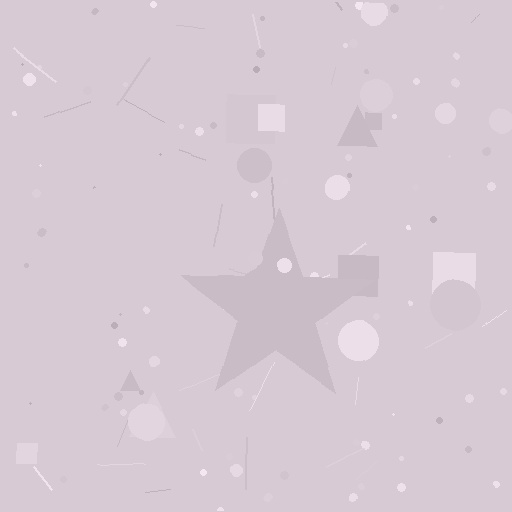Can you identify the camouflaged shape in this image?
The camouflaged shape is a star.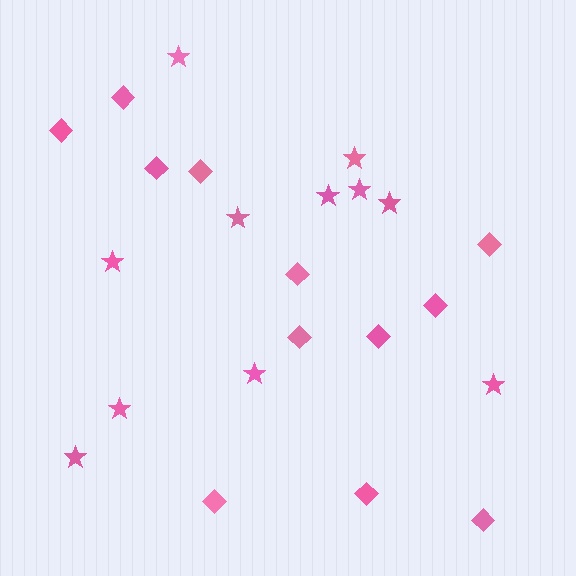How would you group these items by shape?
There are 2 groups: one group of diamonds (12) and one group of stars (11).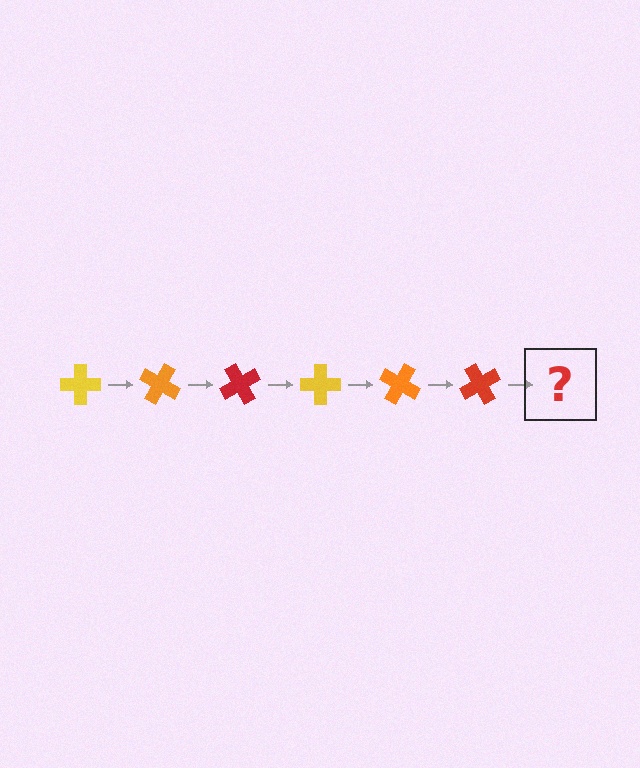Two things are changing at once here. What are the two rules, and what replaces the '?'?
The two rules are that it rotates 30 degrees each step and the color cycles through yellow, orange, and red. The '?' should be a yellow cross, rotated 180 degrees from the start.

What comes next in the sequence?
The next element should be a yellow cross, rotated 180 degrees from the start.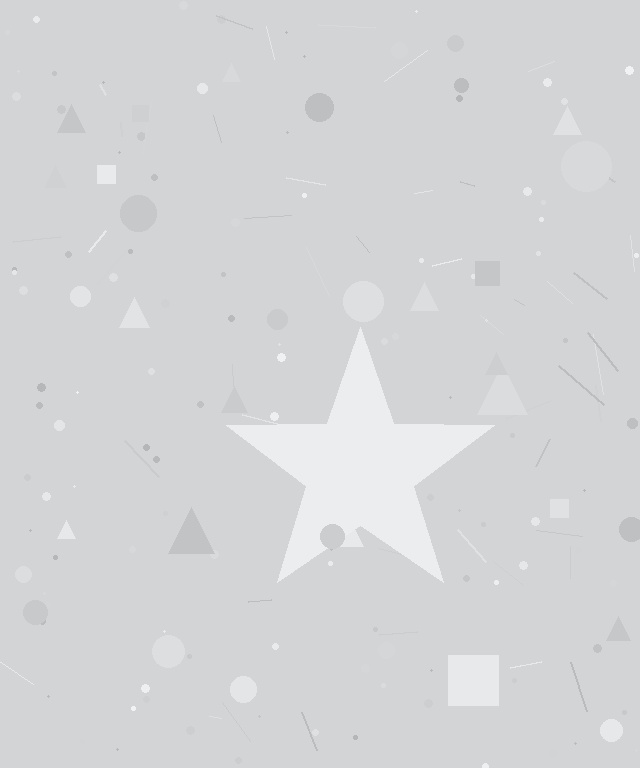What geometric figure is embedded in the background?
A star is embedded in the background.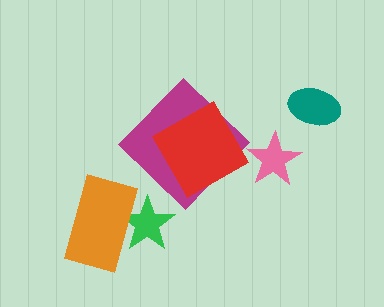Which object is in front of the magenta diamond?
The red diamond is in front of the magenta diamond.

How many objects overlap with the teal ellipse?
0 objects overlap with the teal ellipse.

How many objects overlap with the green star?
1 object overlaps with the green star.